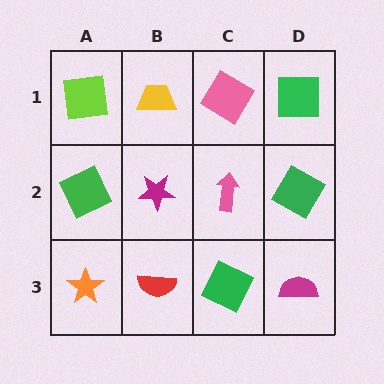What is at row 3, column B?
A red semicircle.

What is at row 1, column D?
A green square.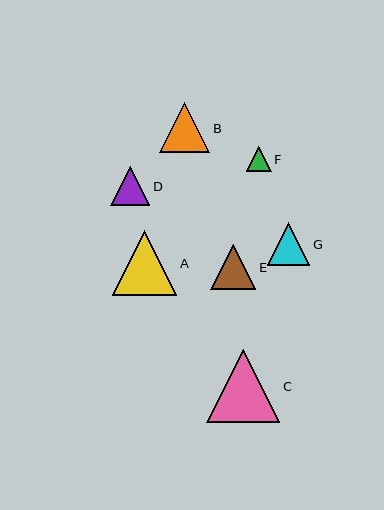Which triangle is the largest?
Triangle C is the largest with a size of approximately 73 pixels.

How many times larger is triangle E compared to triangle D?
Triangle E is approximately 1.2 times the size of triangle D.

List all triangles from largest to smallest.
From largest to smallest: C, A, B, E, G, D, F.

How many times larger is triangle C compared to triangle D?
Triangle C is approximately 1.9 times the size of triangle D.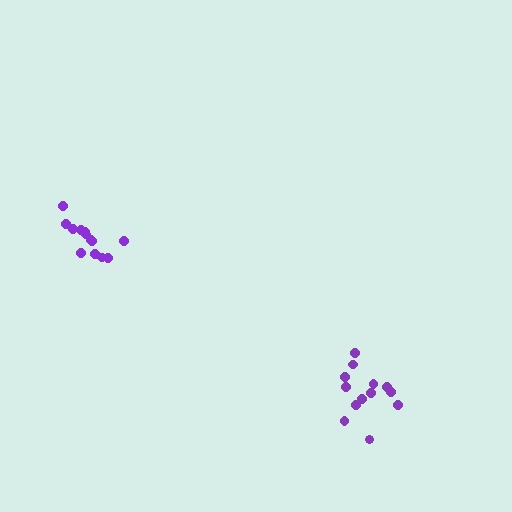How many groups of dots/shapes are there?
There are 2 groups.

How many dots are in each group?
Group 1: 13 dots, Group 2: 13 dots (26 total).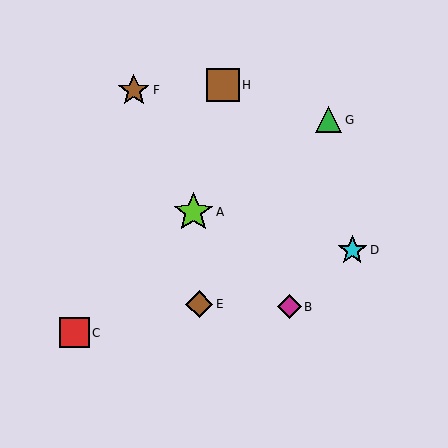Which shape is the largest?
The lime star (labeled A) is the largest.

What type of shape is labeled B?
Shape B is a magenta diamond.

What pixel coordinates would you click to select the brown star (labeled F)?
Click at (134, 90) to select the brown star F.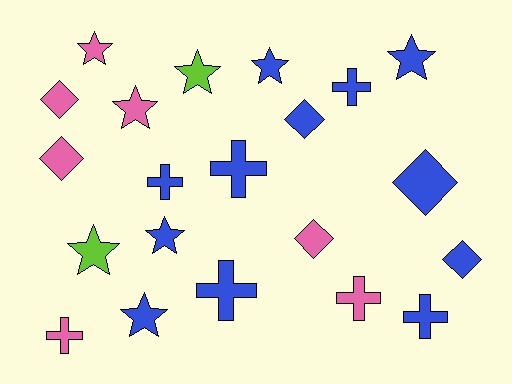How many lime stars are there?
There are 2 lime stars.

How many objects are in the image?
There are 21 objects.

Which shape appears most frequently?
Star, with 8 objects.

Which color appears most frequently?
Blue, with 12 objects.